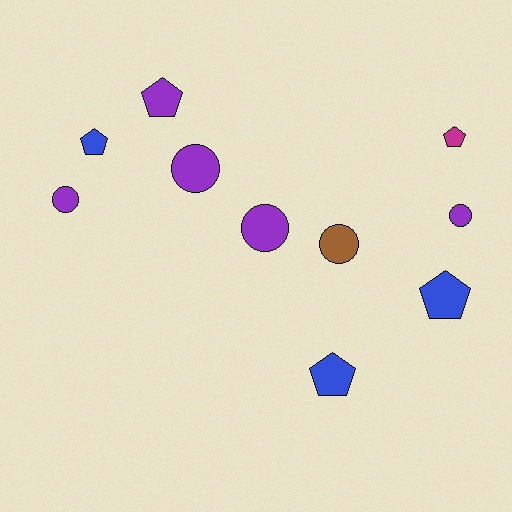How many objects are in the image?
There are 10 objects.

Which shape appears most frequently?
Circle, with 5 objects.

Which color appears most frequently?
Purple, with 5 objects.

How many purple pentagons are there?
There is 1 purple pentagon.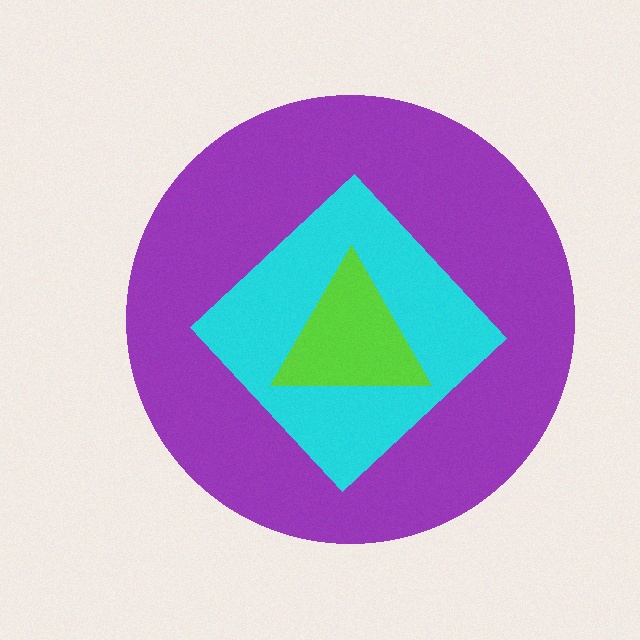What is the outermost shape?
The purple circle.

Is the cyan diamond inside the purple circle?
Yes.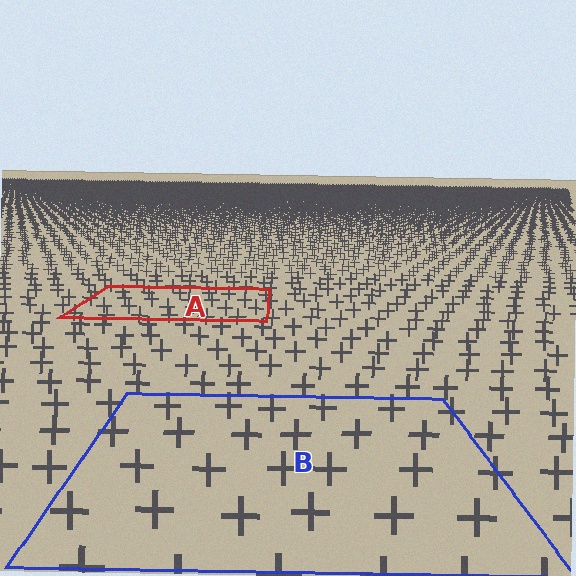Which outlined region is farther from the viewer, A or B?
Region A is farther from the viewer — the texture elements inside it appear smaller and more densely packed.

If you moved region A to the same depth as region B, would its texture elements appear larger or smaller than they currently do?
They would appear larger. At a closer depth, the same texture elements are projected at a bigger on-screen size.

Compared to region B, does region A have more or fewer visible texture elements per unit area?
Region A has more texture elements per unit area — they are packed more densely because it is farther away.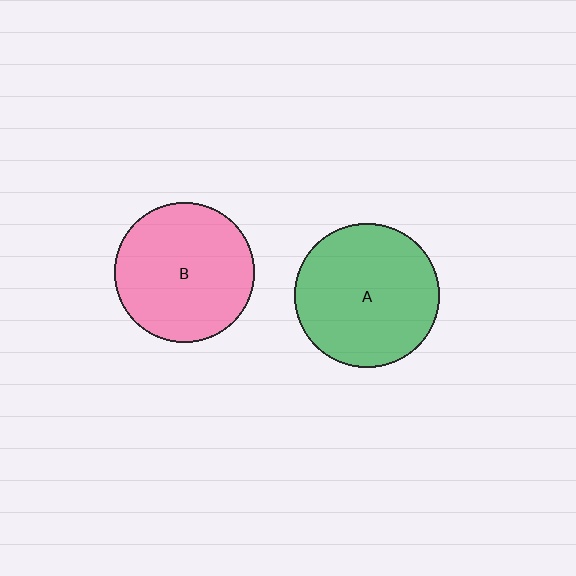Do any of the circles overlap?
No, none of the circles overlap.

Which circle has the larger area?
Circle A (green).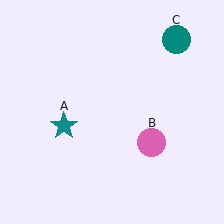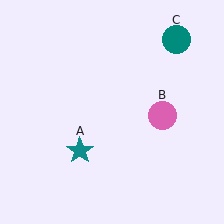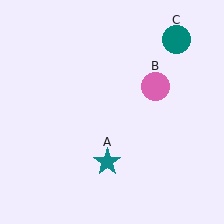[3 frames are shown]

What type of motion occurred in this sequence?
The teal star (object A), pink circle (object B) rotated counterclockwise around the center of the scene.